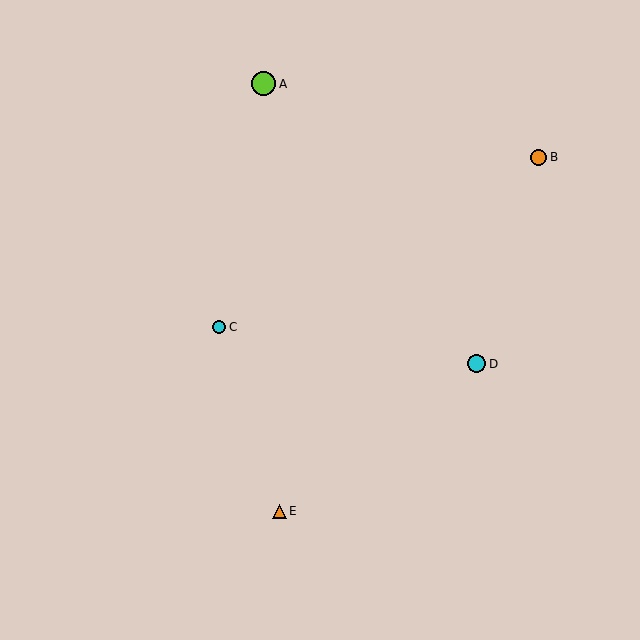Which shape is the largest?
The lime circle (labeled A) is the largest.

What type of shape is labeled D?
Shape D is a cyan circle.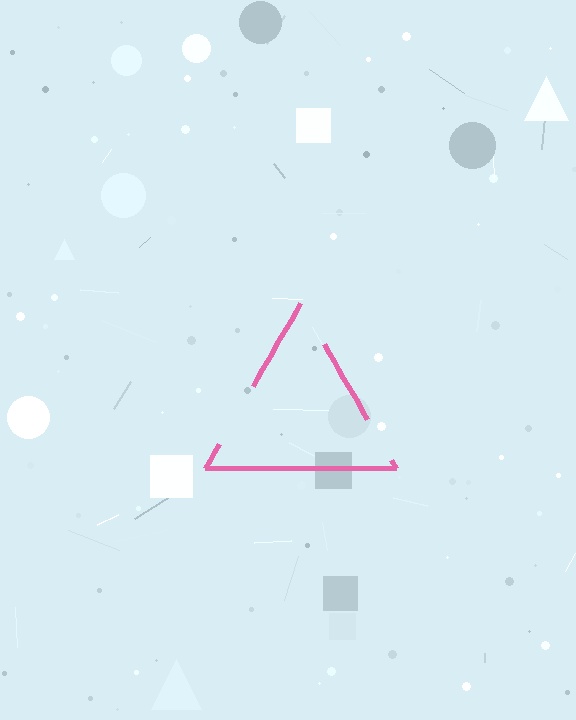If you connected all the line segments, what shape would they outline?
They would outline a triangle.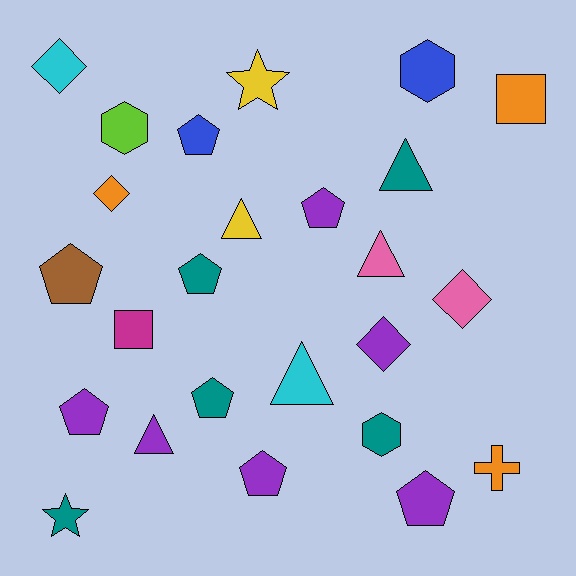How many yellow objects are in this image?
There are 2 yellow objects.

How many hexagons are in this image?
There are 3 hexagons.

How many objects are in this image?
There are 25 objects.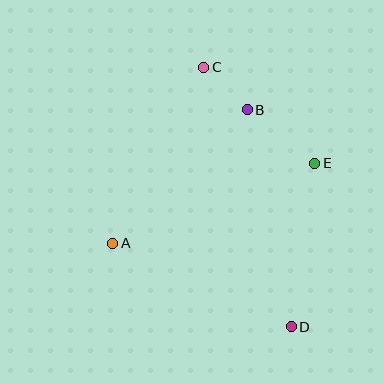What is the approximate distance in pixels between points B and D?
The distance between B and D is approximately 221 pixels.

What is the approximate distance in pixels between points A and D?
The distance between A and D is approximately 197 pixels.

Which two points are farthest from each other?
Points C and D are farthest from each other.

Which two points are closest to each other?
Points B and C are closest to each other.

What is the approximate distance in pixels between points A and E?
The distance between A and E is approximately 217 pixels.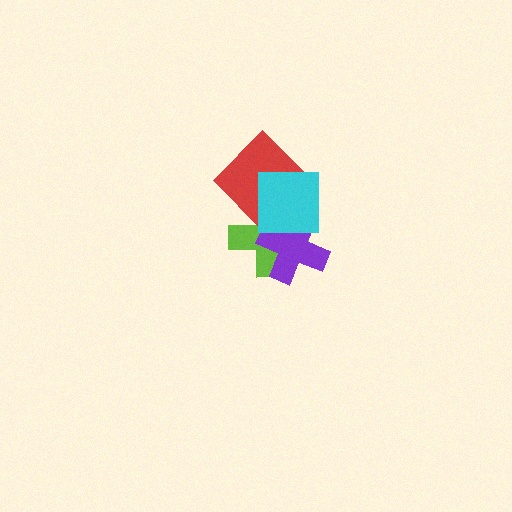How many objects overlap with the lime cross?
3 objects overlap with the lime cross.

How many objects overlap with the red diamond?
3 objects overlap with the red diamond.